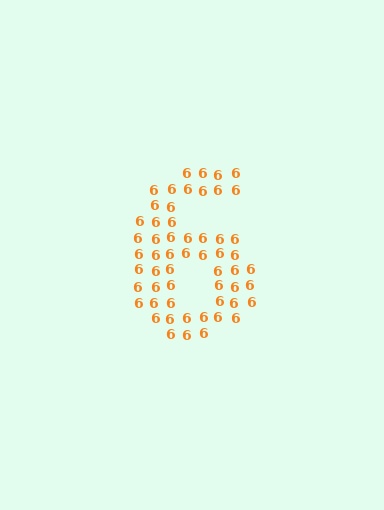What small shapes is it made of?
It is made of small digit 6's.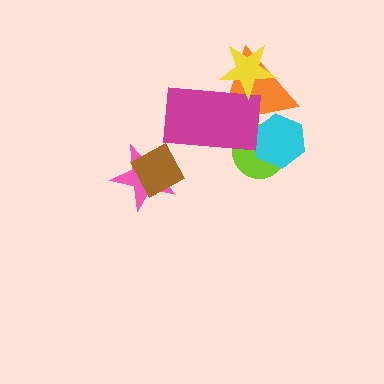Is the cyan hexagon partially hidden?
Yes, it is partially covered by another shape.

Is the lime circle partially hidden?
Yes, it is partially covered by another shape.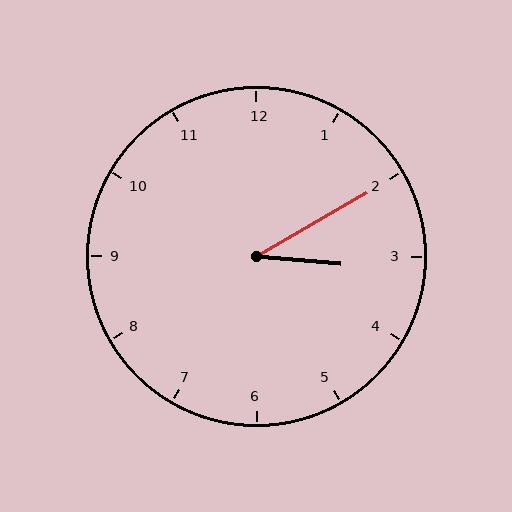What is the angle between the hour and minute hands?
Approximately 35 degrees.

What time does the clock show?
3:10.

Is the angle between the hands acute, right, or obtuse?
It is acute.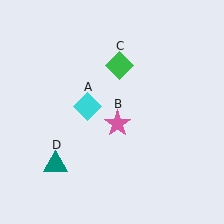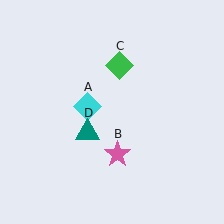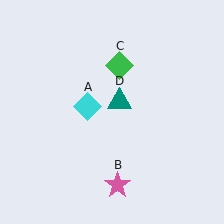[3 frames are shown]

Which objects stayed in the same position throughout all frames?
Cyan diamond (object A) and green diamond (object C) remained stationary.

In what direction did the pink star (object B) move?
The pink star (object B) moved down.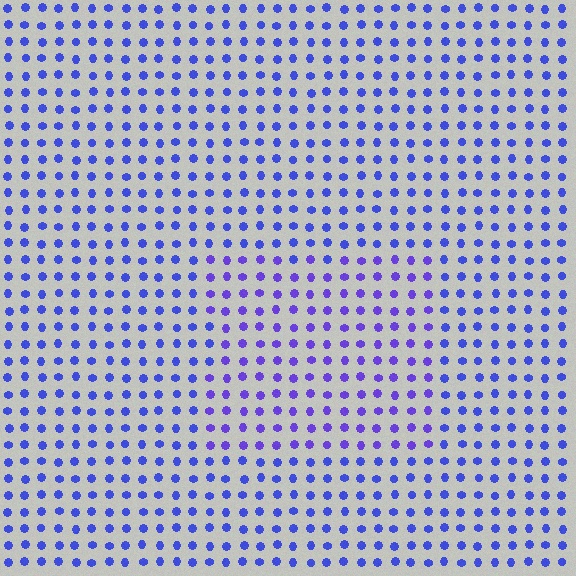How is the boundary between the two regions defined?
The boundary is defined purely by a slight shift in hue (about 22 degrees). Spacing, size, and orientation are identical on both sides.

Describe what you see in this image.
The image is filled with small blue elements in a uniform arrangement. A rectangle-shaped region is visible where the elements are tinted to a slightly different hue, forming a subtle color boundary.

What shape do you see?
I see a rectangle.